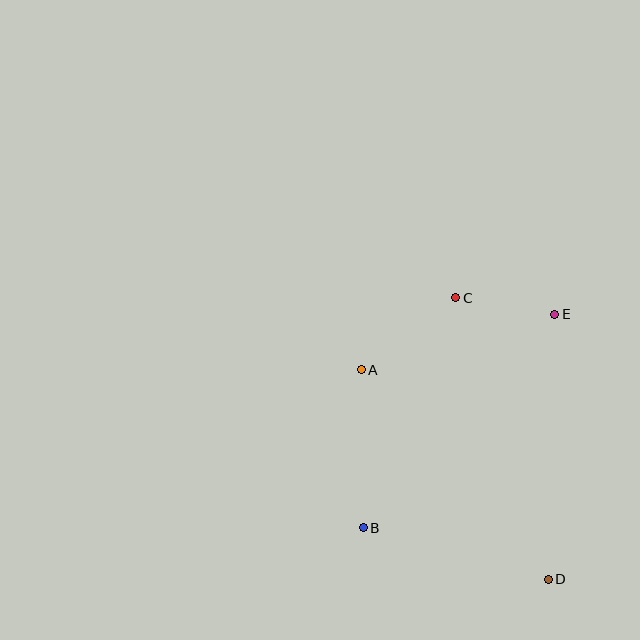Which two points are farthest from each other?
Points C and D are farthest from each other.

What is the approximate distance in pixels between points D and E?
The distance between D and E is approximately 265 pixels.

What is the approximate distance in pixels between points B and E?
The distance between B and E is approximately 287 pixels.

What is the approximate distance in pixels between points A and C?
The distance between A and C is approximately 119 pixels.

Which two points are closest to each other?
Points C and E are closest to each other.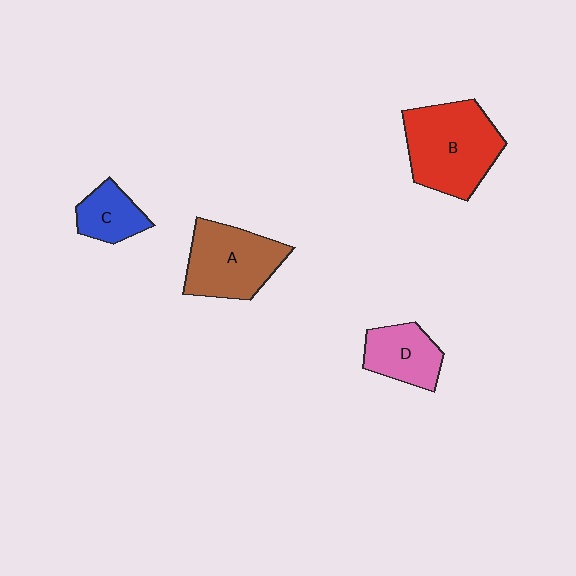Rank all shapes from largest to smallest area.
From largest to smallest: B (red), A (brown), D (pink), C (blue).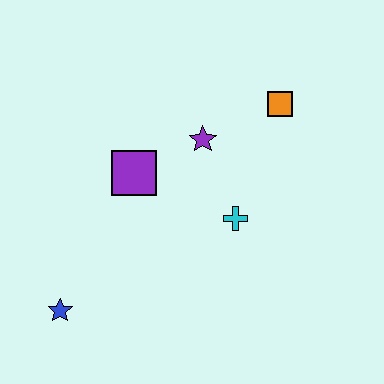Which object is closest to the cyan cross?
The purple star is closest to the cyan cross.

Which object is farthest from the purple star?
The blue star is farthest from the purple star.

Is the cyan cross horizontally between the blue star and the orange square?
Yes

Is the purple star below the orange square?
Yes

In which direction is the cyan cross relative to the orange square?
The cyan cross is below the orange square.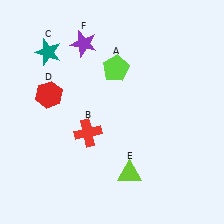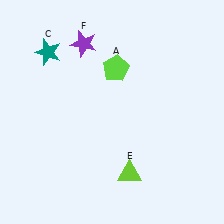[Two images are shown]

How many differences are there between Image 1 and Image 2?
There are 2 differences between the two images.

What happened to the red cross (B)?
The red cross (B) was removed in Image 2. It was in the bottom-left area of Image 1.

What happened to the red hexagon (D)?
The red hexagon (D) was removed in Image 2. It was in the top-left area of Image 1.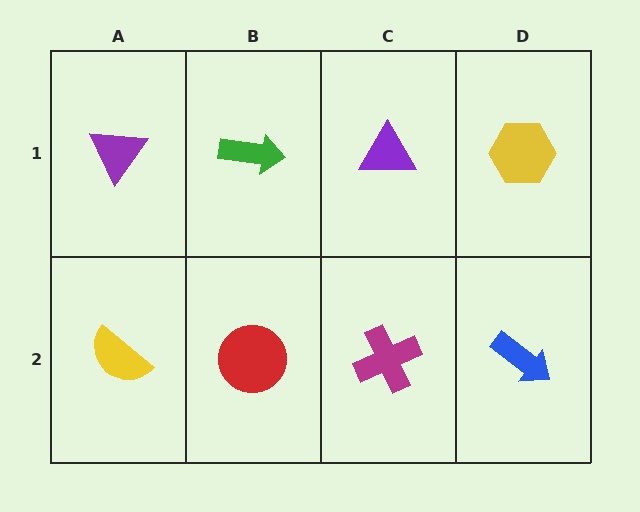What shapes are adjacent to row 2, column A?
A purple triangle (row 1, column A), a red circle (row 2, column B).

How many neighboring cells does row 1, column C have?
3.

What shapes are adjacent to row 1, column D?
A blue arrow (row 2, column D), a purple triangle (row 1, column C).